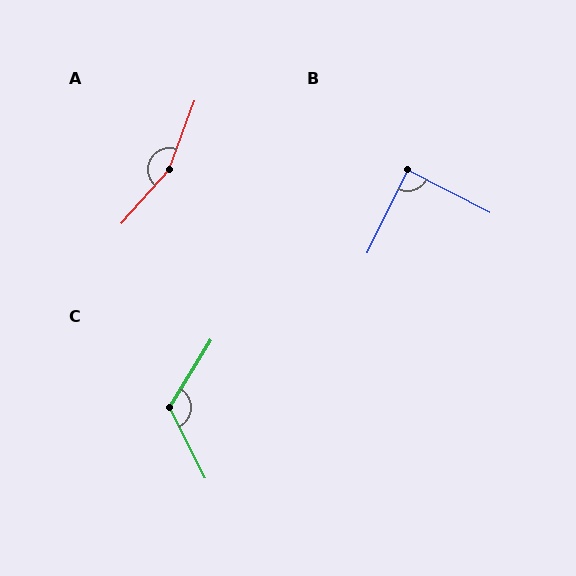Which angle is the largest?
A, at approximately 159 degrees.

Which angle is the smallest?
B, at approximately 88 degrees.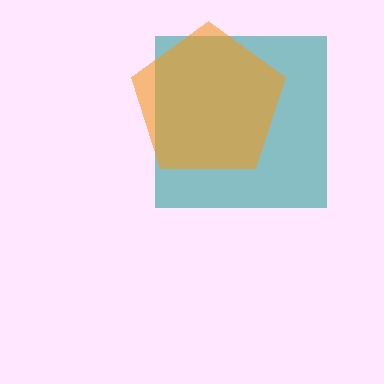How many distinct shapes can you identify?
There are 2 distinct shapes: a teal square, an orange pentagon.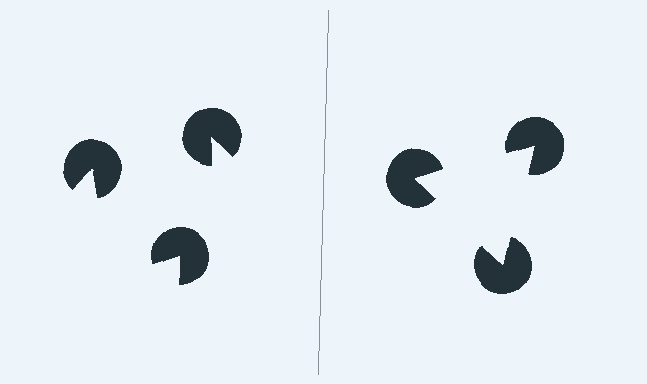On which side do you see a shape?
An illusory triangle appears on the right side. On the left side the wedge cuts are rotated, so no coherent shape forms.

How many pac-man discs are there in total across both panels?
6 — 3 on each side.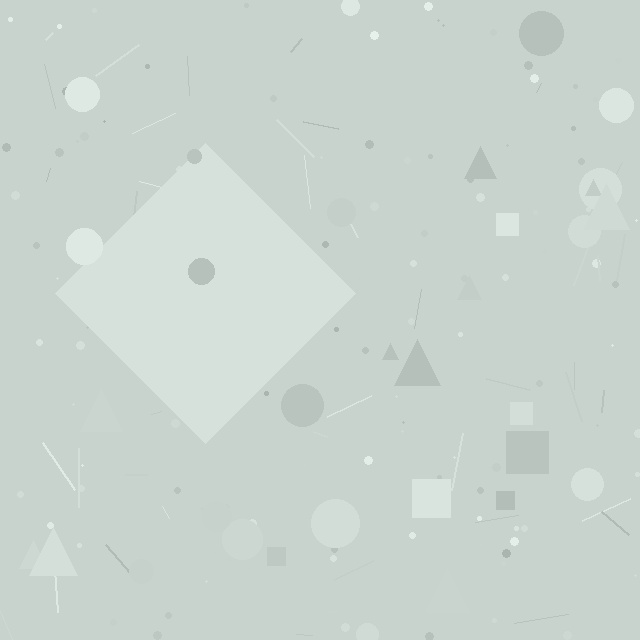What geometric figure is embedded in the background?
A diamond is embedded in the background.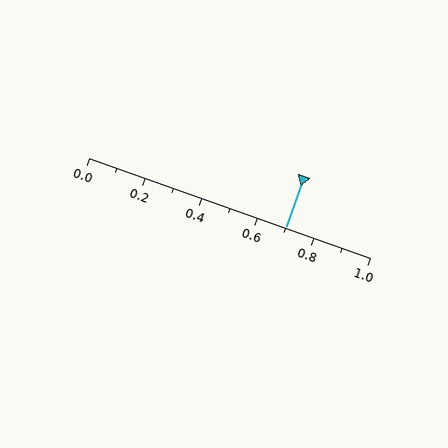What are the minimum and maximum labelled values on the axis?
The axis runs from 0.0 to 1.0.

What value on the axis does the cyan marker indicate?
The marker indicates approximately 0.7.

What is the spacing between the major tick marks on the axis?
The major ticks are spaced 0.2 apart.